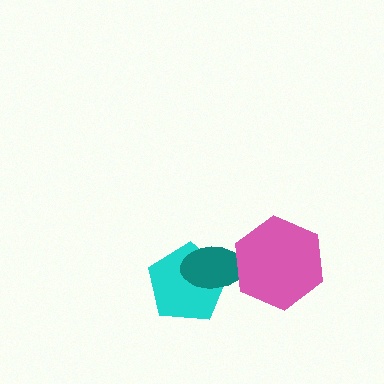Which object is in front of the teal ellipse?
The pink hexagon is in front of the teal ellipse.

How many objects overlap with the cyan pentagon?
1 object overlaps with the cyan pentagon.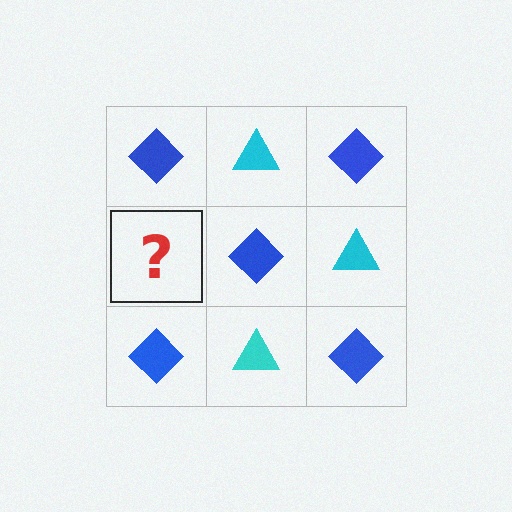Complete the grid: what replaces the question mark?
The question mark should be replaced with a cyan triangle.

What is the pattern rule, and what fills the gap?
The rule is that it alternates blue diamond and cyan triangle in a checkerboard pattern. The gap should be filled with a cyan triangle.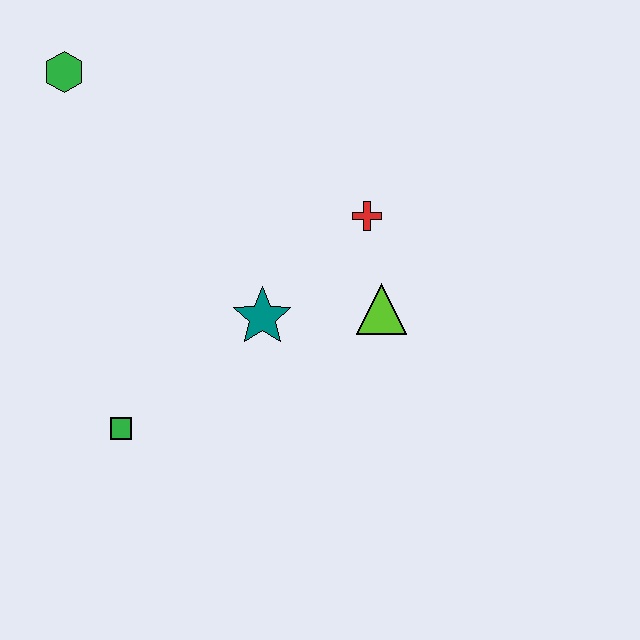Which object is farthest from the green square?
The green hexagon is farthest from the green square.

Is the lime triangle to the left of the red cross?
No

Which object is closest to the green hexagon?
The teal star is closest to the green hexagon.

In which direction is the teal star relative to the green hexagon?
The teal star is below the green hexagon.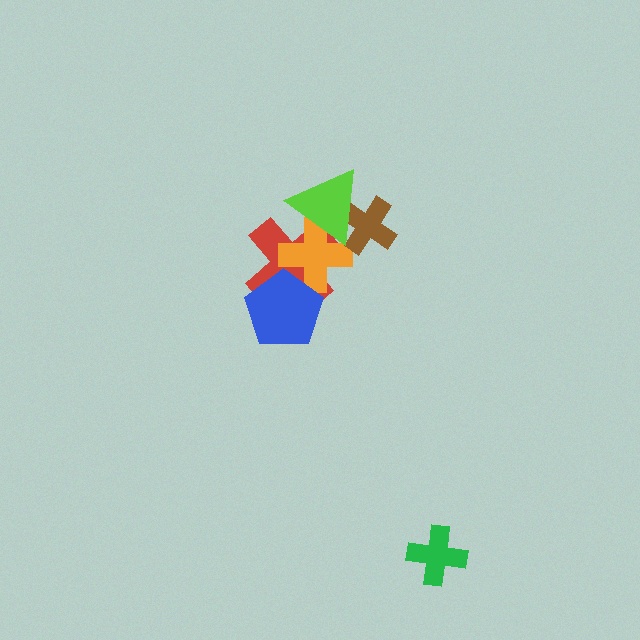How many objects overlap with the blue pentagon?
2 objects overlap with the blue pentagon.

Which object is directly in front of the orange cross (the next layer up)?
The brown cross is directly in front of the orange cross.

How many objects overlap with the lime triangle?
3 objects overlap with the lime triangle.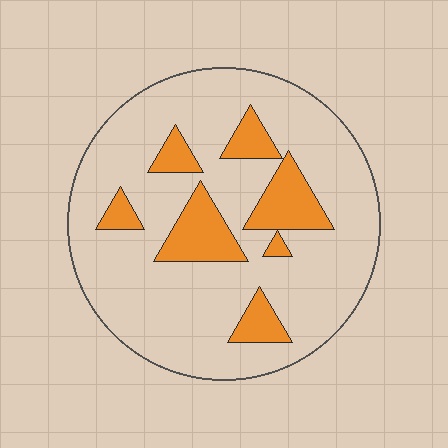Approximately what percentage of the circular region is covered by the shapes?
Approximately 20%.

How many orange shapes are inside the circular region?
7.